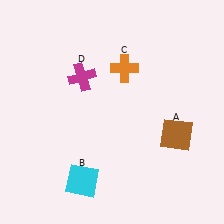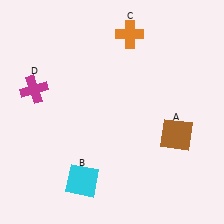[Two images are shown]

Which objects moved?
The objects that moved are: the orange cross (C), the magenta cross (D).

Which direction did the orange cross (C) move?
The orange cross (C) moved up.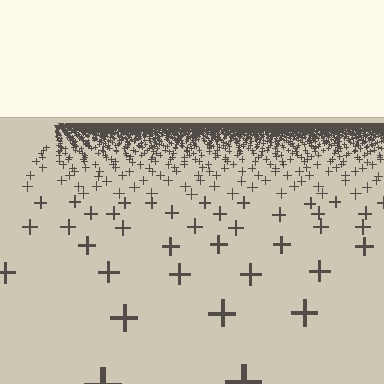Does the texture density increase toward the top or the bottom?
Density increases toward the top.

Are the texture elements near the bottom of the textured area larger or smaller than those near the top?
Larger. Near the bottom, elements are closer to the viewer and appear at a bigger on-screen size.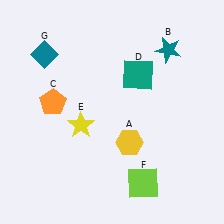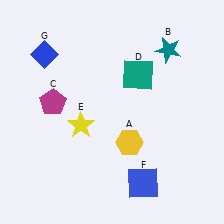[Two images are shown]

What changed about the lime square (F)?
In Image 1, F is lime. In Image 2, it changed to blue.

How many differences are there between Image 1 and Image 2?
There are 3 differences between the two images.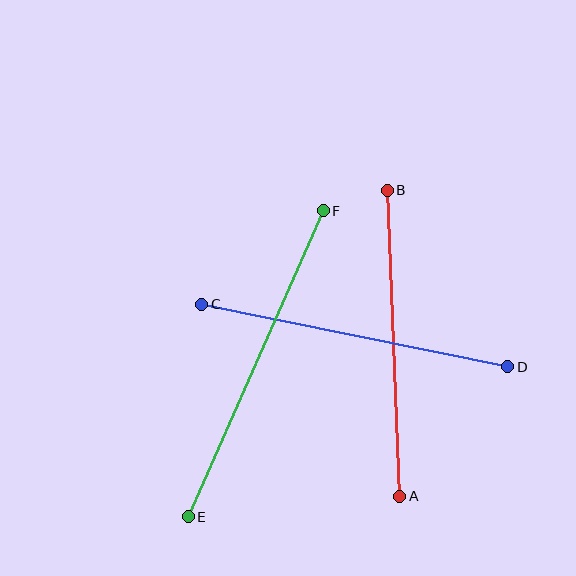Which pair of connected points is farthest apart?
Points E and F are farthest apart.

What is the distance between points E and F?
The distance is approximately 335 pixels.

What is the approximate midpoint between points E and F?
The midpoint is at approximately (256, 364) pixels.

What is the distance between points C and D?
The distance is approximately 312 pixels.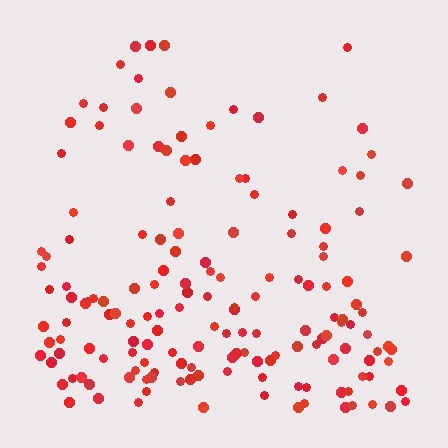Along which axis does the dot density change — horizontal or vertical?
Vertical.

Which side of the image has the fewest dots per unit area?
The top.